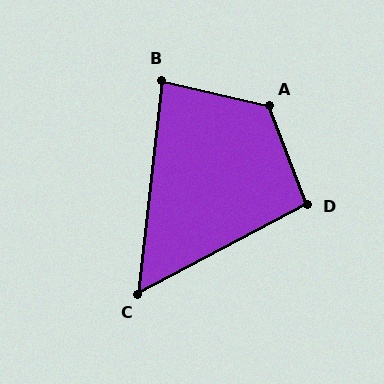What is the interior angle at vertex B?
Approximately 83 degrees (acute).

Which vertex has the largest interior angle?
A, at approximately 124 degrees.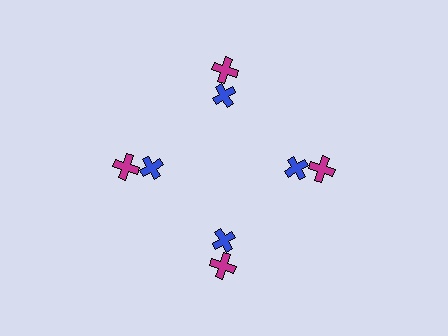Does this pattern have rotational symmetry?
Yes, this pattern has 4-fold rotational symmetry. It looks the same after rotating 90 degrees around the center.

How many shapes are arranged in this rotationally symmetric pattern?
There are 8 shapes, arranged in 4 groups of 2.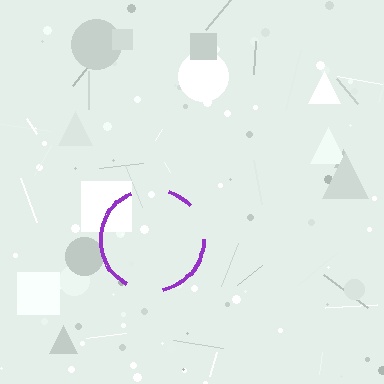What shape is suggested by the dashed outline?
The dashed outline suggests a circle.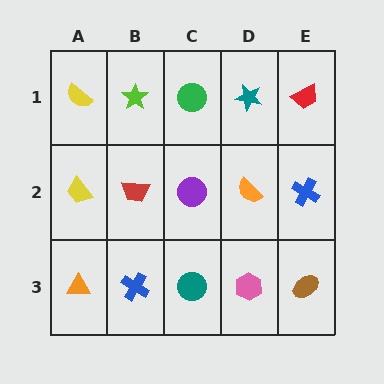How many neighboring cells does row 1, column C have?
3.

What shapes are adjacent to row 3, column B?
A red trapezoid (row 2, column B), an orange triangle (row 3, column A), a teal circle (row 3, column C).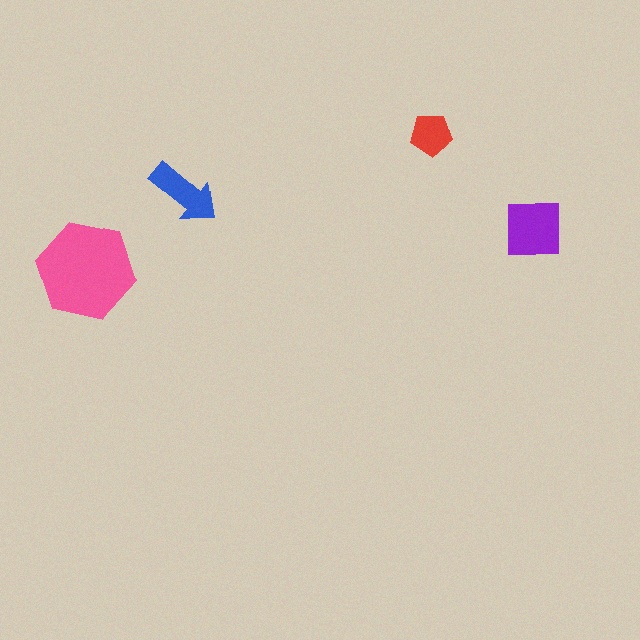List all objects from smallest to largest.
The red pentagon, the blue arrow, the purple square, the pink hexagon.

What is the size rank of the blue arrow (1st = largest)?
3rd.